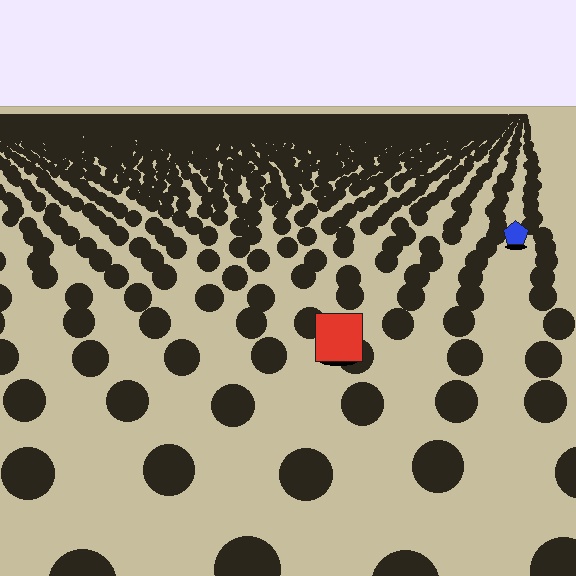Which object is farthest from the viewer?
The blue pentagon is farthest from the viewer. It appears smaller and the ground texture around it is denser.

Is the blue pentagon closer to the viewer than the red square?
No. The red square is closer — you can tell from the texture gradient: the ground texture is coarser near it.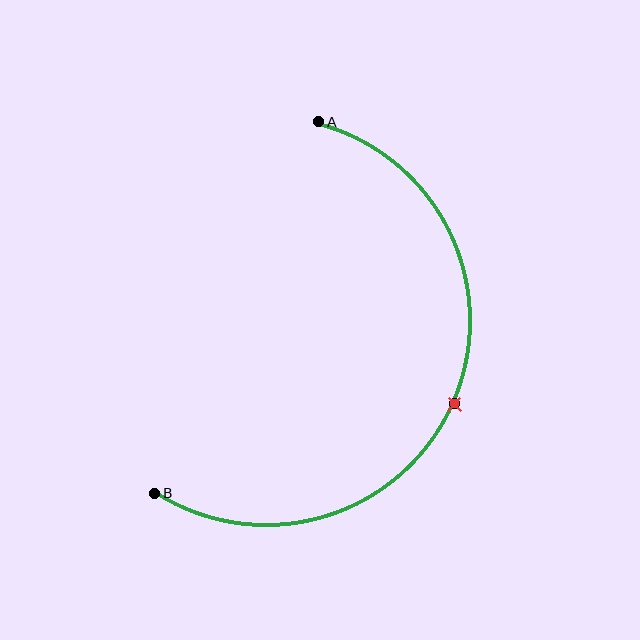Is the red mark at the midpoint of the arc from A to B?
Yes. The red mark lies on the arc at equal arc-length from both A and B — it is the arc midpoint.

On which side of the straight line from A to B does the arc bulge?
The arc bulges to the right of the straight line connecting A and B.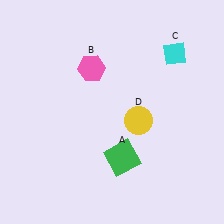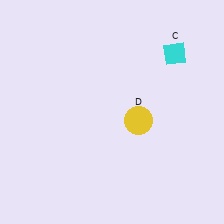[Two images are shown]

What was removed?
The green square (A), the pink hexagon (B) were removed in Image 2.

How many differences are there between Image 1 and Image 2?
There are 2 differences between the two images.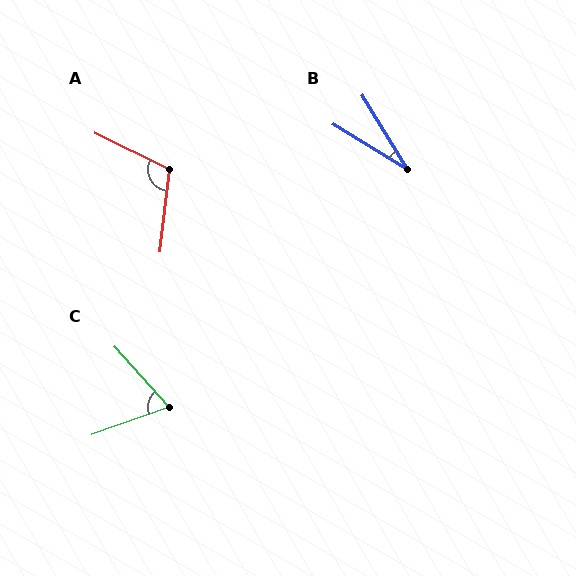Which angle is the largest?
A, at approximately 109 degrees.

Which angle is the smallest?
B, at approximately 27 degrees.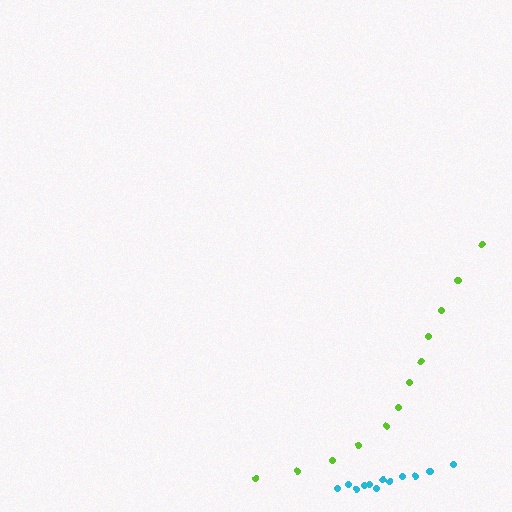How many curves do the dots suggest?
There are 2 distinct paths.